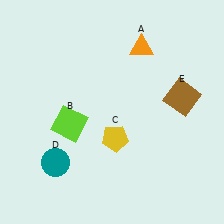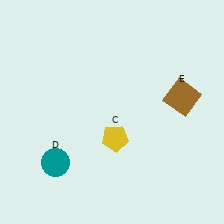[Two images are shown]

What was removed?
The lime square (B), the orange triangle (A) were removed in Image 2.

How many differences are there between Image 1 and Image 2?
There are 2 differences between the two images.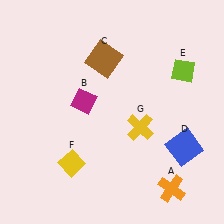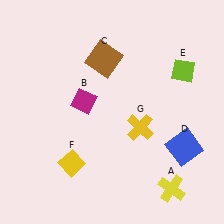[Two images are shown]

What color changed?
The cross (A) changed from orange in Image 1 to yellow in Image 2.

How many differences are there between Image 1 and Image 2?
There is 1 difference between the two images.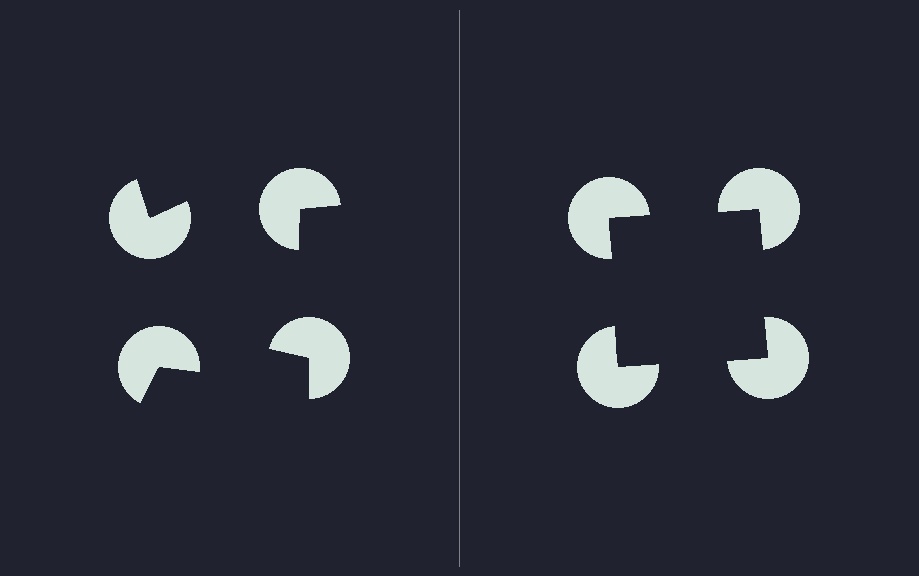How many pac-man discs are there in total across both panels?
8 — 4 on each side.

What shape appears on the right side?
An illusory square.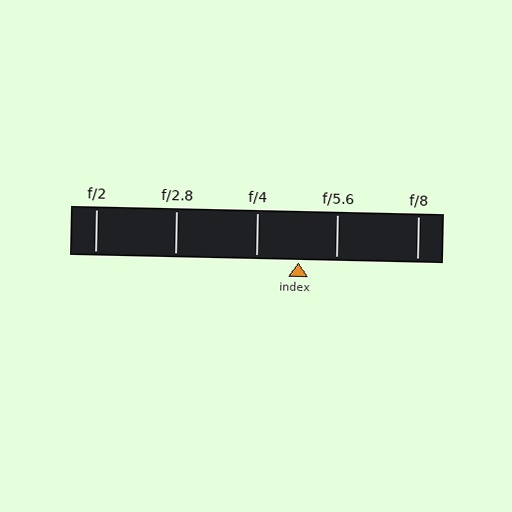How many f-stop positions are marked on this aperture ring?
There are 5 f-stop positions marked.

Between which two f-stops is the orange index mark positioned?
The index mark is between f/4 and f/5.6.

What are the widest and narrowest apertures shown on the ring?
The widest aperture shown is f/2 and the narrowest is f/8.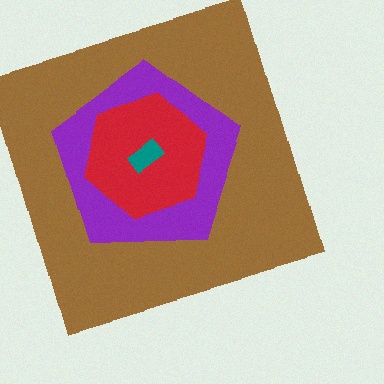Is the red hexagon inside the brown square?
Yes.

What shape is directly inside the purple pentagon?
The red hexagon.